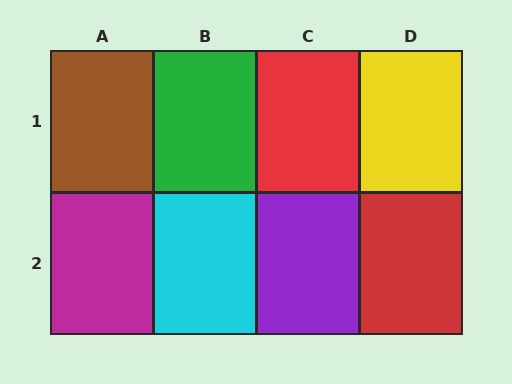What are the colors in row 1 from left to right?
Brown, green, red, yellow.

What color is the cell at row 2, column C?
Purple.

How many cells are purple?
1 cell is purple.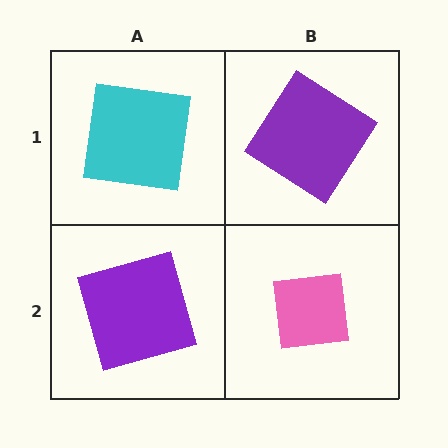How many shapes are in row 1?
2 shapes.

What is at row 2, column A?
A purple square.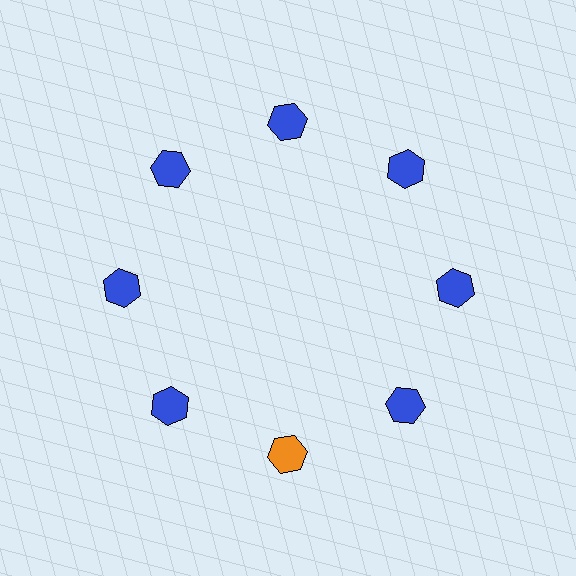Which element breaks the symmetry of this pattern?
The orange hexagon at roughly the 6 o'clock position breaks the symmetry. All other shapes are blue hexagons.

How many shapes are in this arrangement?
There are 8 shapes arranged in a ring pattern.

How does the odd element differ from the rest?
It has a different color: orange instead of blue.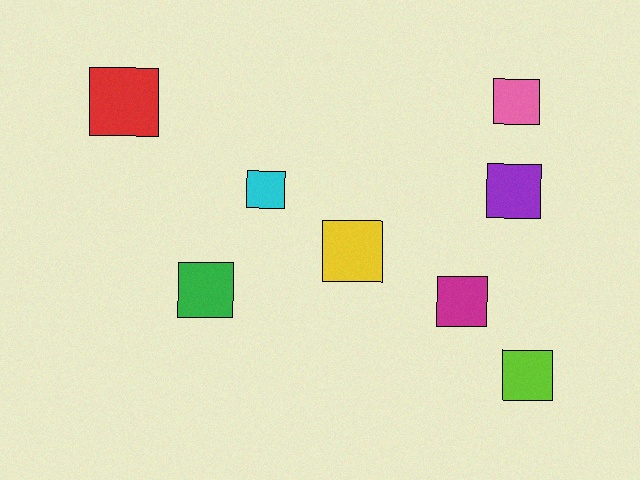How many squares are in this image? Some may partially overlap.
There are 8 squares.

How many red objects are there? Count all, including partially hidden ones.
There is 1 red object.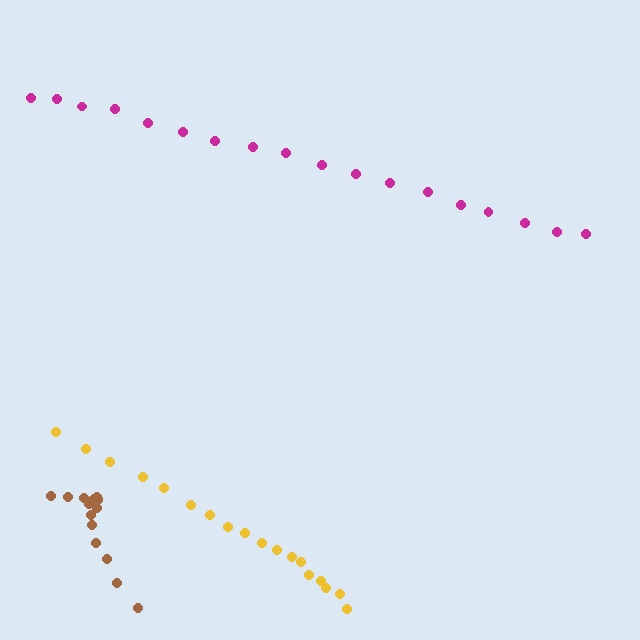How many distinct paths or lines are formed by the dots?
There are 3 distinct paths.